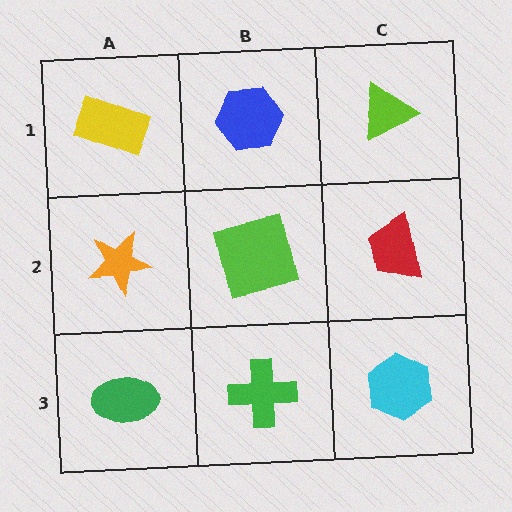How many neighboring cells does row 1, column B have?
3.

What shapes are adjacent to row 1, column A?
An orange star (row 2, column A), a blue hexagon (row 1, column B).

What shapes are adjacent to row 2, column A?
A yellow rectangle (row 1, column A), a green ellipse (row 3, column A), a lime square (row 2, column B).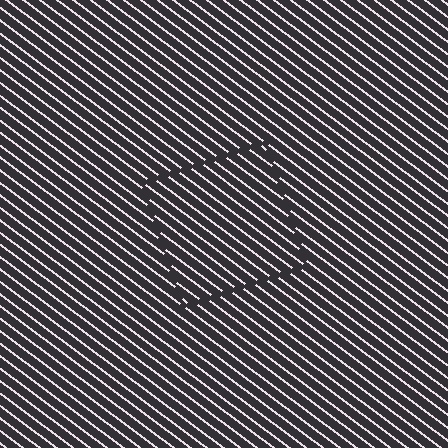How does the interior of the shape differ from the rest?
The interior of the shape contains the same grating, shifted by half a period — the contour is defined by the phase discontinuity where line-ends from the inner and outer gratings abut.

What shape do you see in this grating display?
An illusory square. The interior of the shape contains the same grating, shifted by half a period — the contour is defined by the phase discontinuity where line-ends from the inner and outer gratings abut.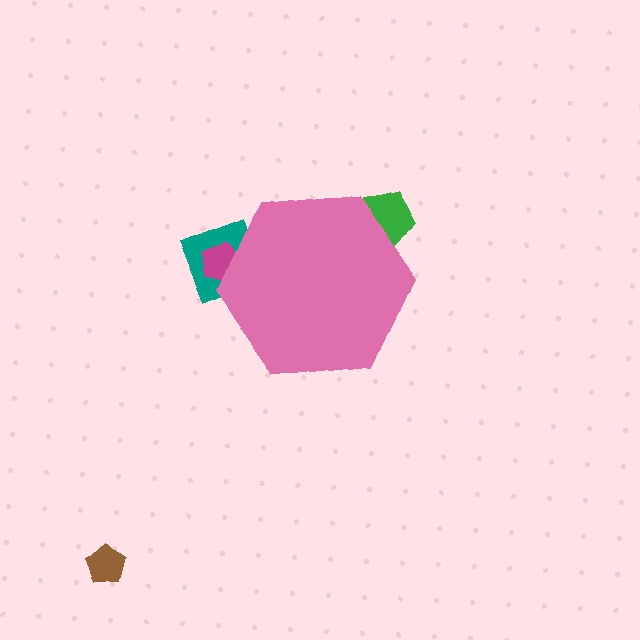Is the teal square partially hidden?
Yes, the teal square is partially hidden behind the pink hexagon.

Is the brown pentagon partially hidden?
No, the brown pentagon is fully visible.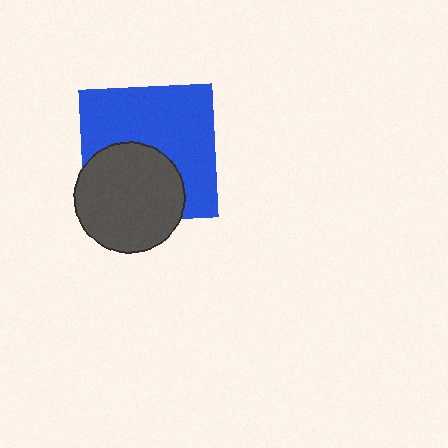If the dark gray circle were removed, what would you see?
You would see the complete blue square.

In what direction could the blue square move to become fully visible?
The blue square could move up. That would shift it out from behind the dark gray circle entirely.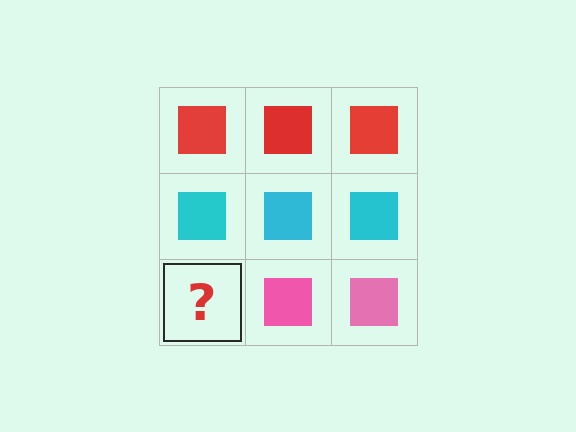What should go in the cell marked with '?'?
The missing cell should contain a pink square.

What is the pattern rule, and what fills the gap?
The rule is that each row has a consistent color. The gap should be filled with a pink square.